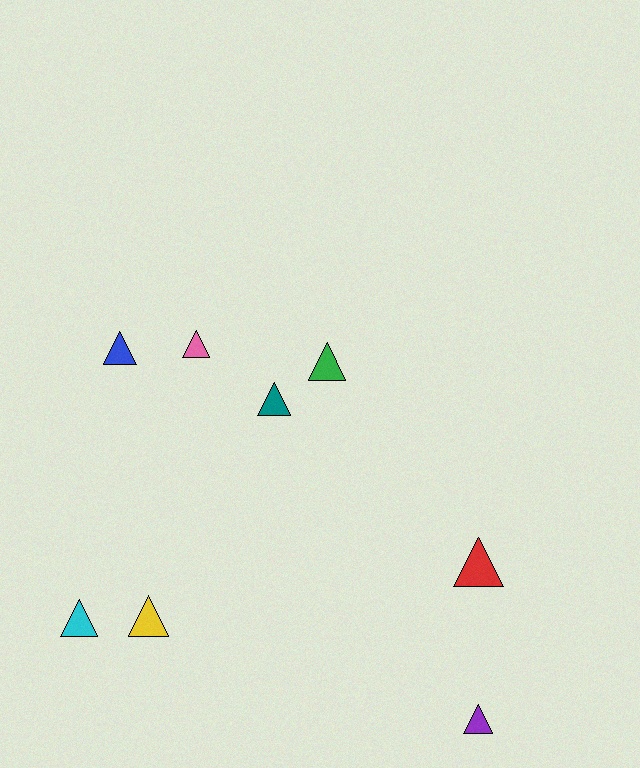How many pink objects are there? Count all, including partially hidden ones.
There is 1 pink object.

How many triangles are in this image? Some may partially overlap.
There are 8 triangles.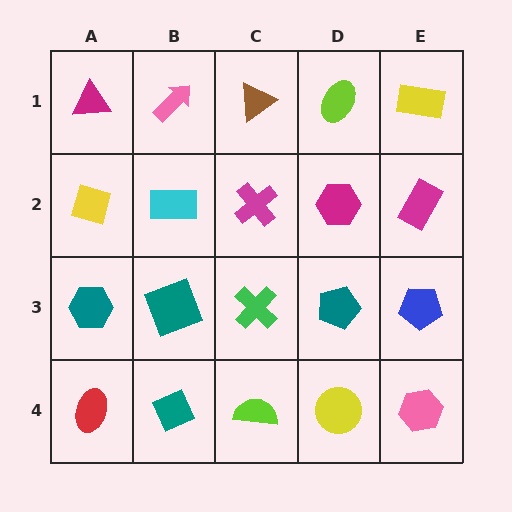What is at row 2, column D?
A magenta hexagon.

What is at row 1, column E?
A yellow rectangle.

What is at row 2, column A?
A yellow diamond.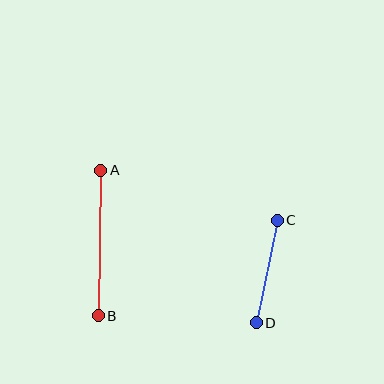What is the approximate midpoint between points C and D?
The midpoint is at approximately (267, 272) pixels.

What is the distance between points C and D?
The distance is approximately 105 pixels.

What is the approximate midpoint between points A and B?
The midpoint is at approximately (100, 243) pixels.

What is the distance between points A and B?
The distance is approximately 145 pixels.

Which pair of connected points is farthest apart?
Points A and B are farthest apart.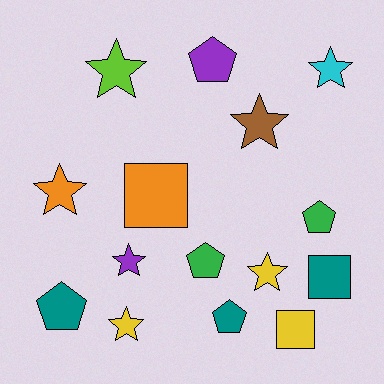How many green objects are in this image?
There are 2 green objects.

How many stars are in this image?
There are 7 stars.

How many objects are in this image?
There are 15 objects.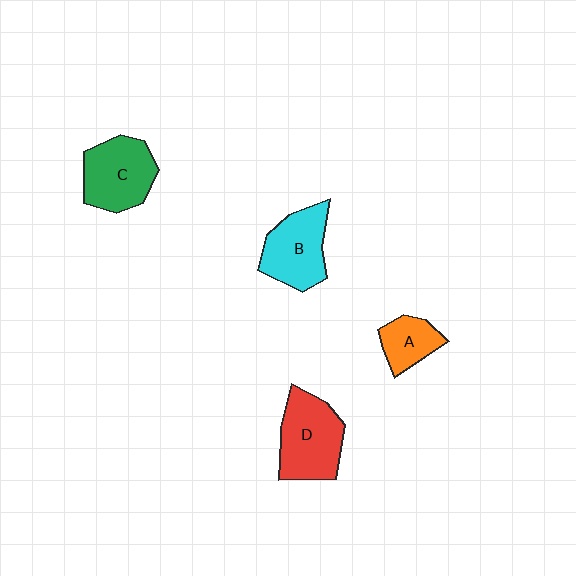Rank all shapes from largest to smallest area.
From largest to smallest: D (red), C (green), B (cyan), A (orange).